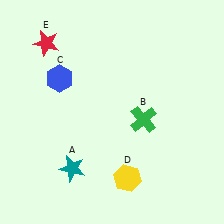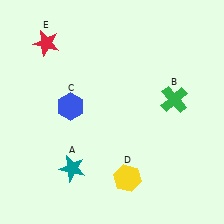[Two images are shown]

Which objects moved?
The objects that moved are: the green cross (B), the blue hexagon (C).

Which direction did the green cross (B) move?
The green cross (B) moved right.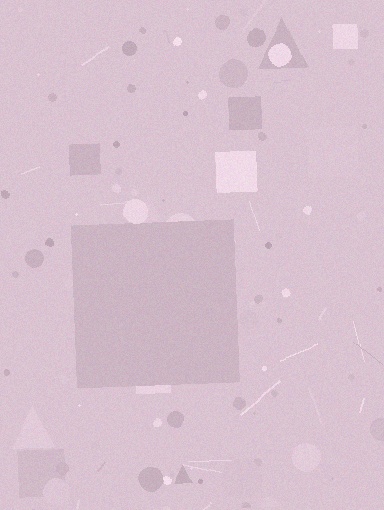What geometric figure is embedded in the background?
A square is embedded in the background.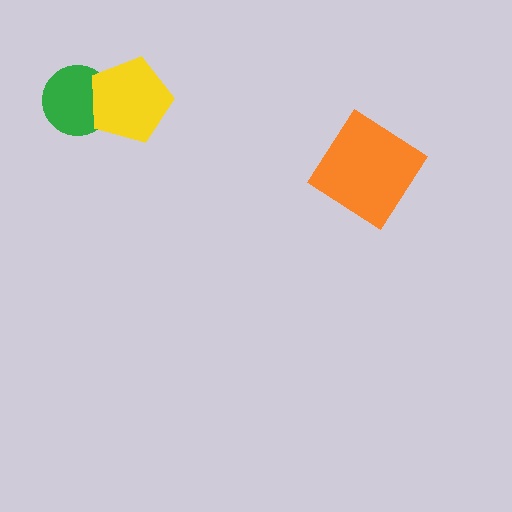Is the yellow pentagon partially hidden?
No, no other shape covers it.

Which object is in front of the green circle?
The yellow pentagon is in front of the green circle.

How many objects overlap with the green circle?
1 object overlaps with the green circle.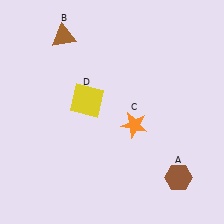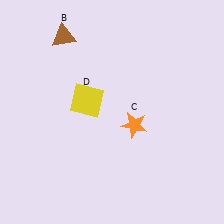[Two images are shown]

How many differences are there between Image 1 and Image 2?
There is 1 difference between the two images.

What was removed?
The brown hexagon (A) was removed in Image 2.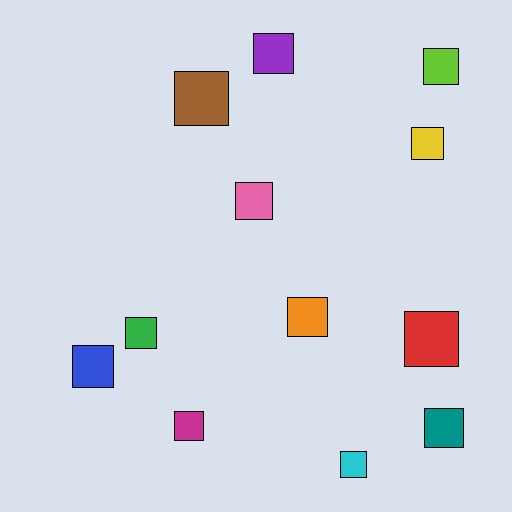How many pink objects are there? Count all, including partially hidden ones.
There is 1 pink object.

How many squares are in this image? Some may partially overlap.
There are 12 squares.